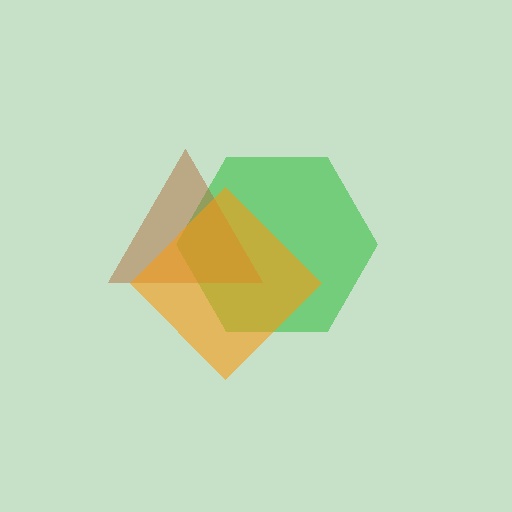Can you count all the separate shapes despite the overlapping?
Yes, there are 3 separate shapes.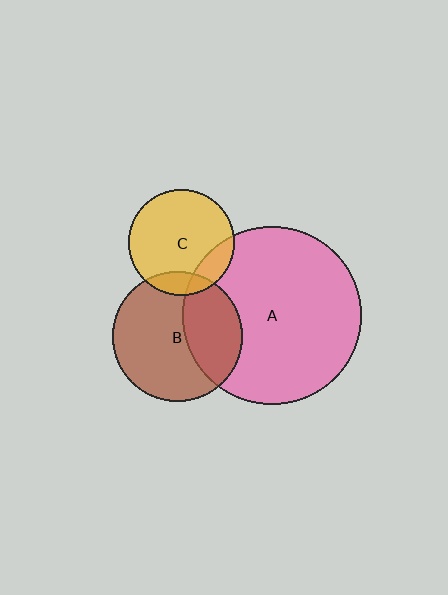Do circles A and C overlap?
Yes.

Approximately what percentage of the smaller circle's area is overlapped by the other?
Approximately 15%.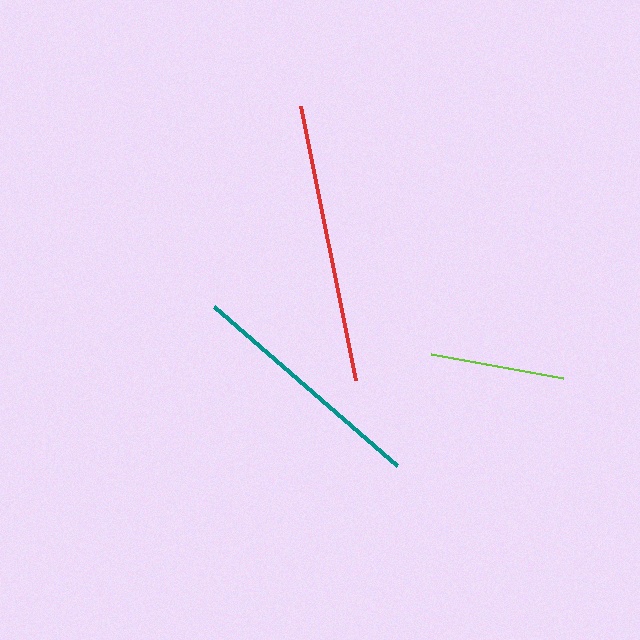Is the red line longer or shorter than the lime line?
The red line is longer than the lime line.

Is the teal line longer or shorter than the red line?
The red line is longer than the teal line.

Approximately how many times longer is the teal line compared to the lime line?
The teal line is approximately 1.8 times the length of the lime line.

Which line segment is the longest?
The red line is the longest at approximately 280 pixels.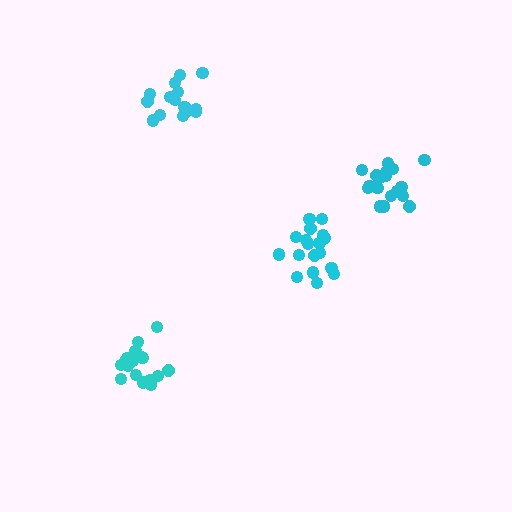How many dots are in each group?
Group 1: 17 dots, Group 2: 19 dots, Group 3: 18 dots, Group 4: 16 dots (70 total).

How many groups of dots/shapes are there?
There are 4 groups.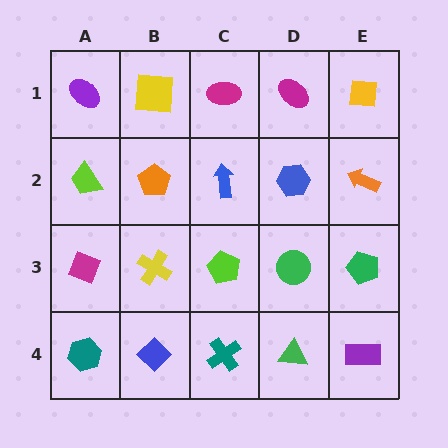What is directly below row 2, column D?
A green circle.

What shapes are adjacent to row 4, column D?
A green circle (row 3, column D), a teal cross (row 4, column C), a purple rectangle (row 4, column E).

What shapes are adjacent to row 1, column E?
An orange arrow (row 2, column E), a magenta ellipse (row 1, column D).